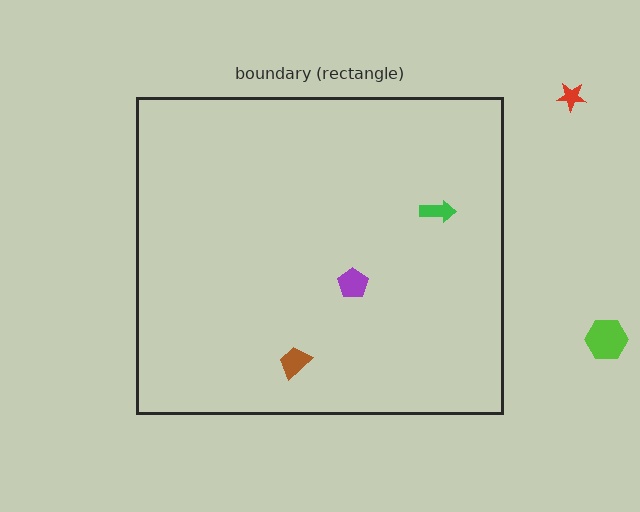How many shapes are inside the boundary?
3 inside, 2 outside.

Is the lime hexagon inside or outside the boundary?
Outside.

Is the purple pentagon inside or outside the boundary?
Inside.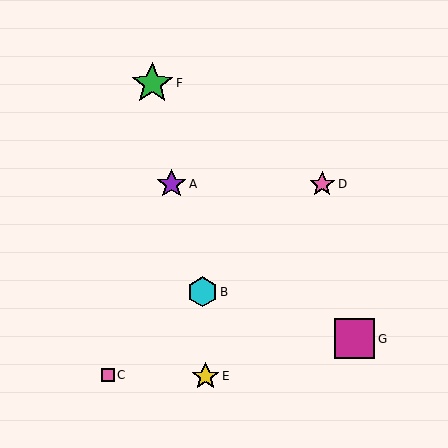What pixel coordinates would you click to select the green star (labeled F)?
Click at (152, 83) to select the green star F.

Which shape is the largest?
The green star (labeled F) is the largest.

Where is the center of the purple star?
The center of the purple star is at (171, 184).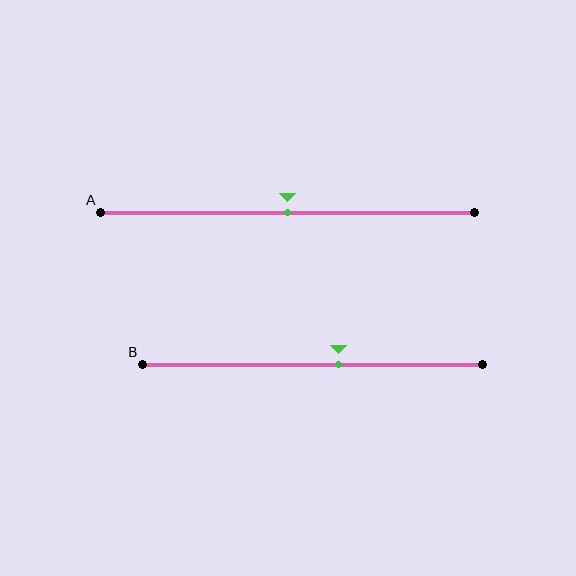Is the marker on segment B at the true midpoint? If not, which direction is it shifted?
No, the marker on segment B is shifted to the right by about 8% of the segment length.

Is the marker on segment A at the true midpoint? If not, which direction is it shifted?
Yes, the marker on segment A is at the true midpoint.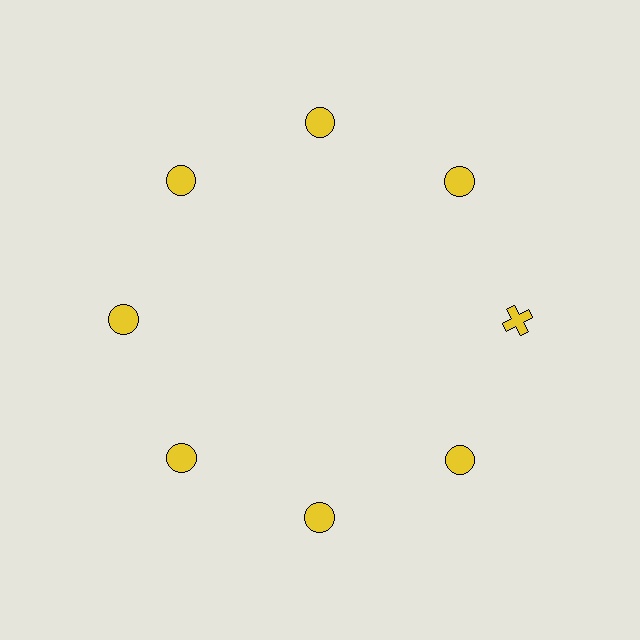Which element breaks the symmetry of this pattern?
The yellow cross at roughly the 3 o'clock position breaks the symmetry. All other shapes are yellow circles.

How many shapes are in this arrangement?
There are 8 shapes arranged in a ring pattern.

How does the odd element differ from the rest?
It has a different shape: cross instead of circle.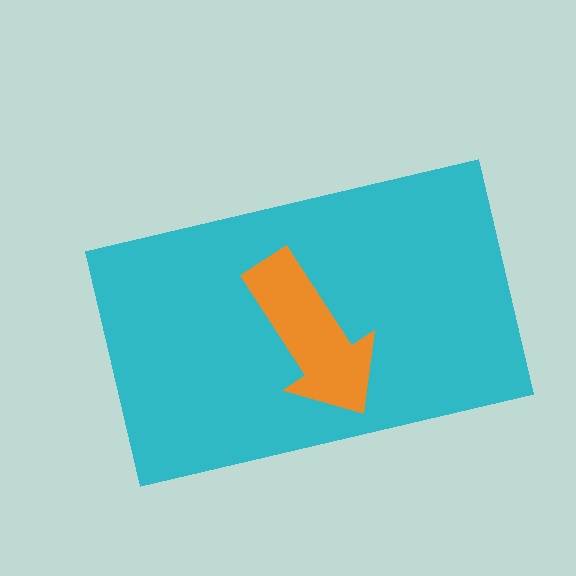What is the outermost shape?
The cyan rectangle.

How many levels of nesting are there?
2.